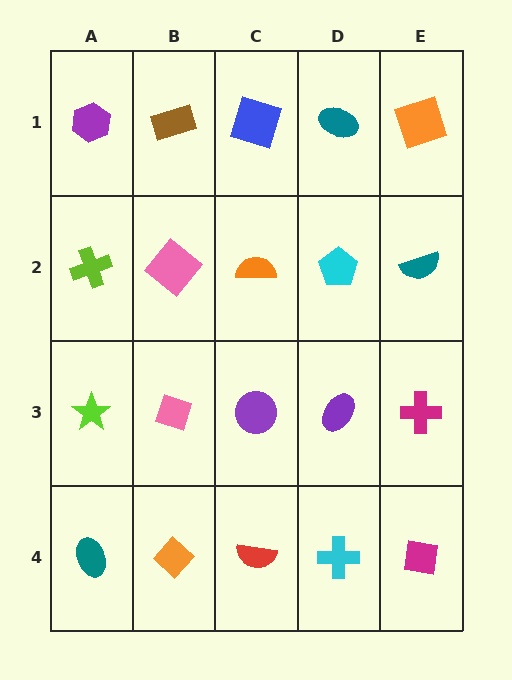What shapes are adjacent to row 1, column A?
A lime cross (row 2, column A), a brown rectangle (row 1, column B).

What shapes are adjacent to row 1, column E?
A teal semicircle (row 2, column E), a teal ellipse (row 1, column D).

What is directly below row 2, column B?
A pink diamond.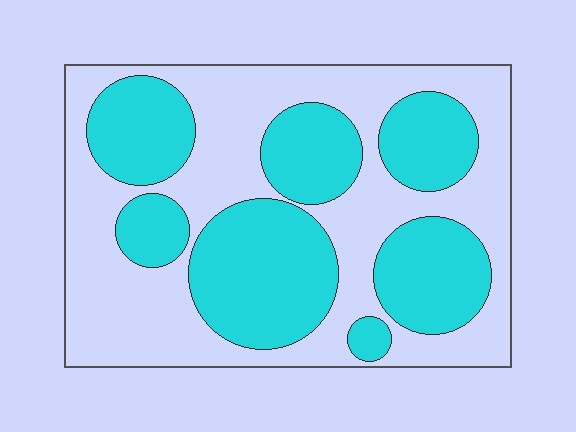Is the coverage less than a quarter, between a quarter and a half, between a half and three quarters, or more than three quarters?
Between a quarter and a half.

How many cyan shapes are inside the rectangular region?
7.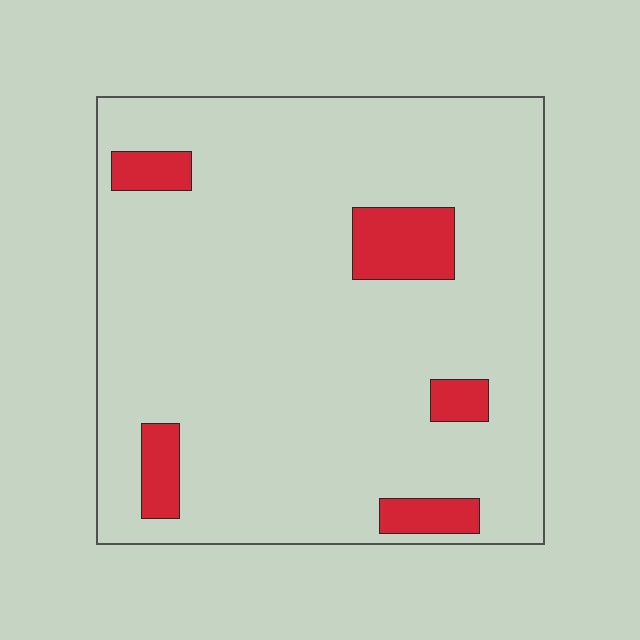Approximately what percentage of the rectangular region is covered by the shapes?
Approximately 10%.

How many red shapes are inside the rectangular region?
5.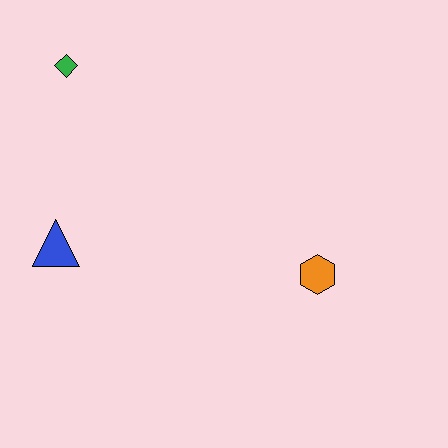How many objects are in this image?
There are 3 objects.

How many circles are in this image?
There are no circles.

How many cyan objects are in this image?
There are no cyan objects.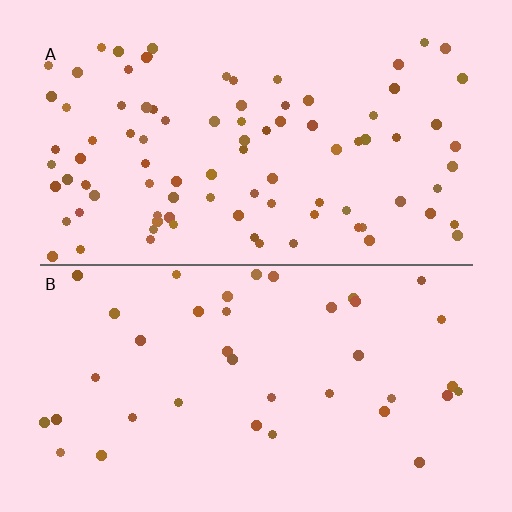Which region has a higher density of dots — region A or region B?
A (the top).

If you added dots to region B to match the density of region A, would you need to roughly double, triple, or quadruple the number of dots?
Approximately double.